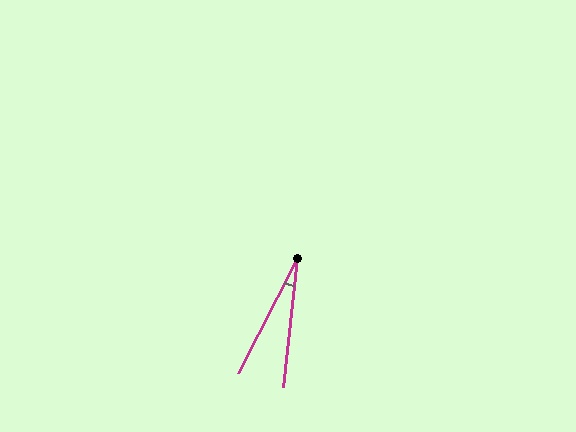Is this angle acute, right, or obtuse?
It is acute.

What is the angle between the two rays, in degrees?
Approximately 21 degrees.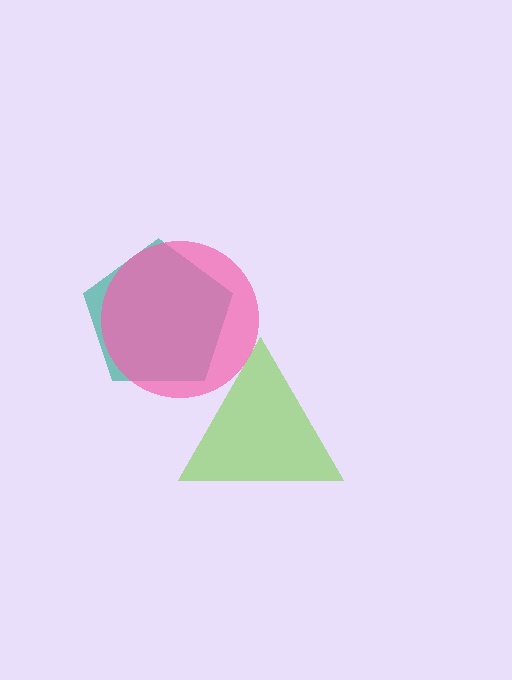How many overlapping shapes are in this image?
There are 3 overlapping shapes in the image.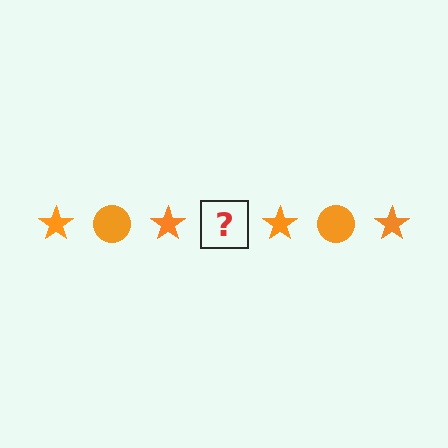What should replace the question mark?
The question mark should be replaced with an orange circle.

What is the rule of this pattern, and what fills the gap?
The rule is that the pattern cycles through star, circle shapes in orange. The gap should be filled with an orange circle.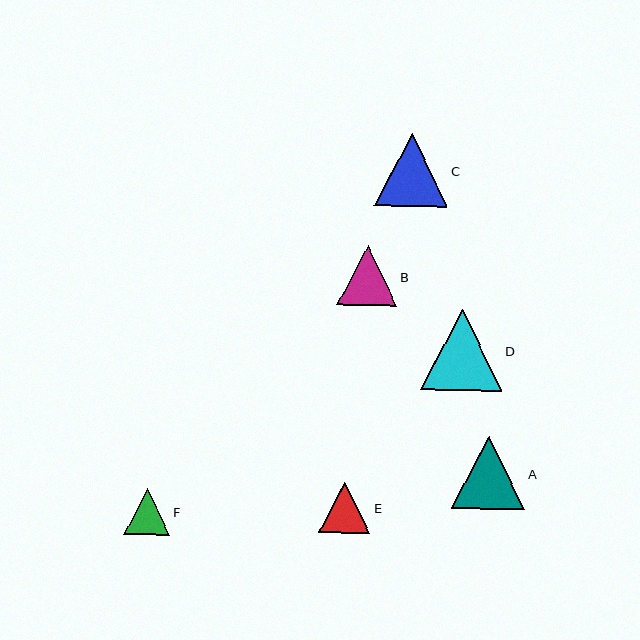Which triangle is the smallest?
Triangle F is the smallest with a size of approximately 46 pixels.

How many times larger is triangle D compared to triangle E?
Triangle D is approximately 1.6 times the size of triangle E.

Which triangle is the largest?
Triangle D is the largest with a size of approximately 81 pixels.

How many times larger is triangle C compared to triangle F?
Triangle C is approximately 1.6 times the size of triangle F.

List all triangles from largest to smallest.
From largest to smallest: D, C, A, B, E, F.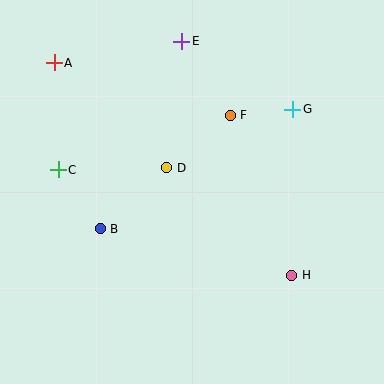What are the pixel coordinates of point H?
Point H is at (292, 275).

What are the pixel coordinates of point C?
Point C is at (58, 170).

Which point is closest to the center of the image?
Point D at (166, 168) is closest to the center.